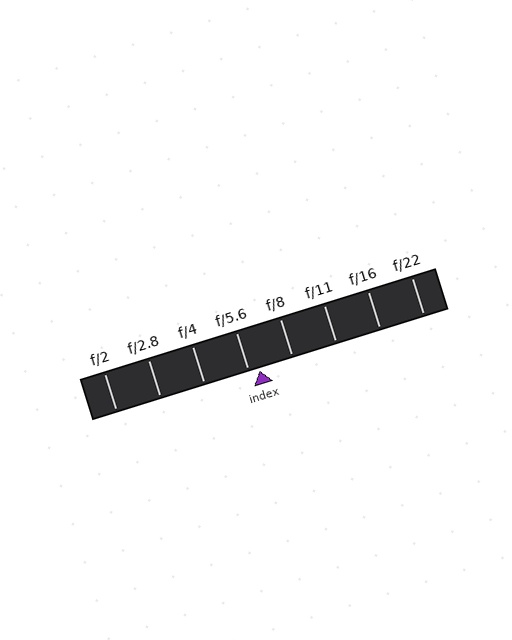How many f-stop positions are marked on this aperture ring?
There are 8 f-stop positions marked.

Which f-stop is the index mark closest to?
The index mark is closest to f/5.6.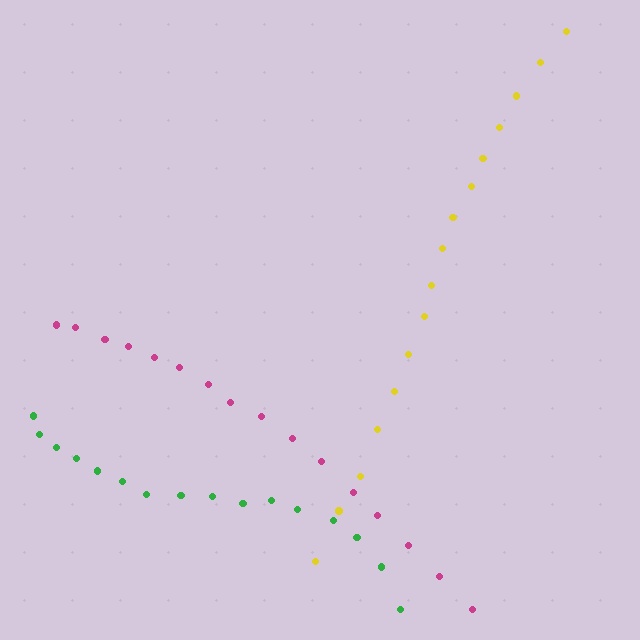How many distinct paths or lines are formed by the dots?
There are 3 distinct paths.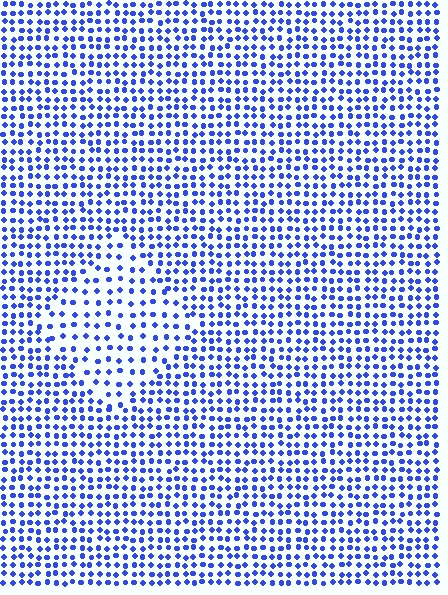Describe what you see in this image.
The image contains small blue elements arranged at two different densities. A diamond-shaped region is visible where the elements are less densely packed than the surrounding area.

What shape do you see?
I see a diamond.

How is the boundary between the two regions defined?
The boundary is defined by a change in element density (approximately 1.8x ratio). All elements are the same color, size, and shape.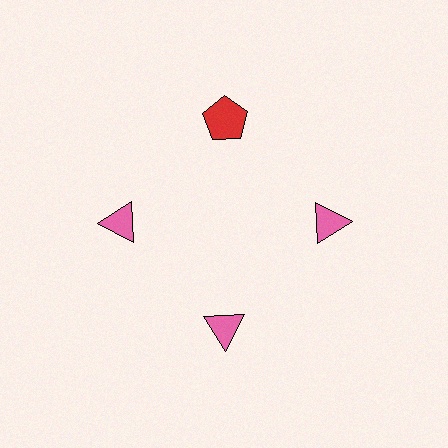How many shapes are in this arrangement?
There are 4 shapes arranged in a ring pattern.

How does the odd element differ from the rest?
It differs in both color (red instead of pink) and shape (pentagon instead of triangle).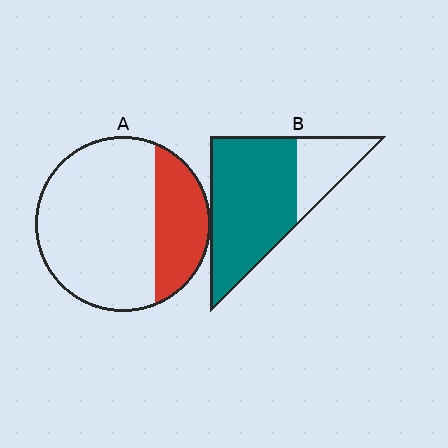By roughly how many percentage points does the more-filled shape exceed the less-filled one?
By roughly 45 percentage points (B over A).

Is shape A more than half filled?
No.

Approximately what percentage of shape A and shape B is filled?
A is approximately 25% and B is approximately 75%.